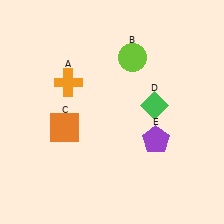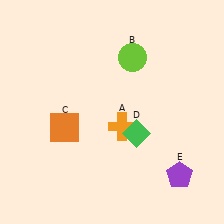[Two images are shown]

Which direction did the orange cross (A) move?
The orange cross (A) moved right.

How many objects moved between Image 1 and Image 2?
3 objects moved between the two images.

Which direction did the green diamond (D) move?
The green diamond (D) moved down.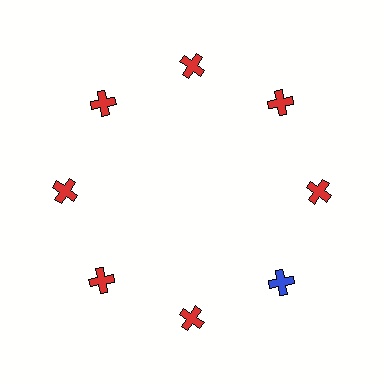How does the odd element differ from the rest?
It has a different color: blue instead of red.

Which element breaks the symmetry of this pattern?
The blue cross at roughly the 4 o'clock position breaks the symmetry. All other shapes are red crosses.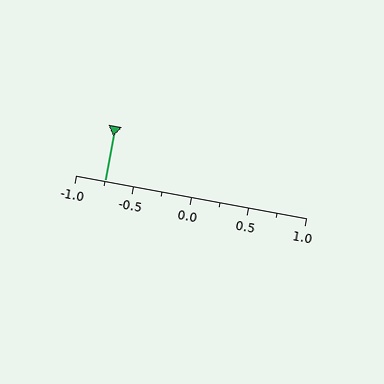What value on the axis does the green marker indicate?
The marker indicates approximately -0.75.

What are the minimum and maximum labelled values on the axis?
The axis runs from -1.0 to 1.0.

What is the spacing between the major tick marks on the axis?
The major ticks are spaced 0.5 apart.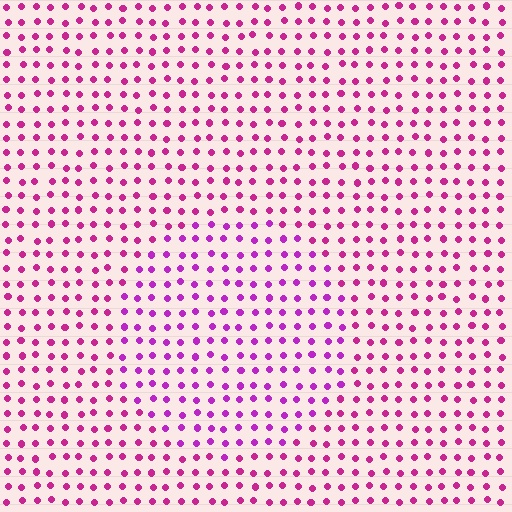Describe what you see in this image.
The image is filled with small magenta elements in a uniform arrangement. A circle-shaped region is visible where the elements are tinted to a slightly different hue, forming a subtle color boundary.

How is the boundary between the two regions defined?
The boundary is defined purely by a slight shift in hue (about 24 degrees). Spacing, size, and orientation are identical on both sides.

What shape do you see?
I see a circle.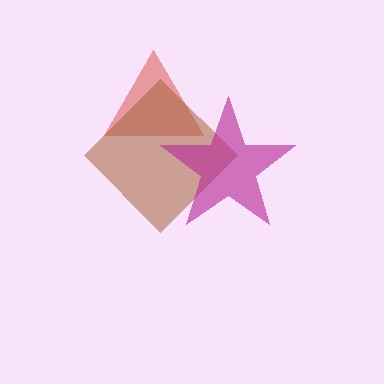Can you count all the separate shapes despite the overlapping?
Yes, there are 3 separate shapes.